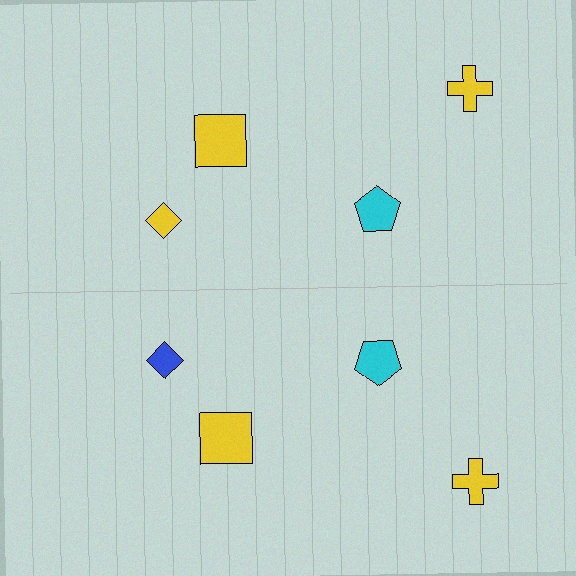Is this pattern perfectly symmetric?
No, the pattern is not perfectly symmetric. The blue diamond on the bottom side breaks the symmetry — its mirror counterpart is yellow.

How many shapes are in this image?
There are 8 shapes in this image.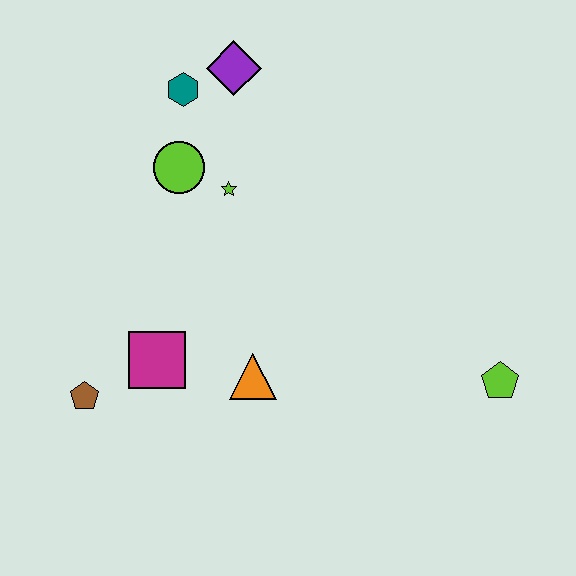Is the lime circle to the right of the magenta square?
Yes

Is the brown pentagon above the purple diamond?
No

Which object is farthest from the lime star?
The lime pentagon is farthest from the lime star.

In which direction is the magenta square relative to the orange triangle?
The magenta square is to the left of the orange triangle.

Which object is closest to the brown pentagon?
The magenta square is closest to the brown pentagon.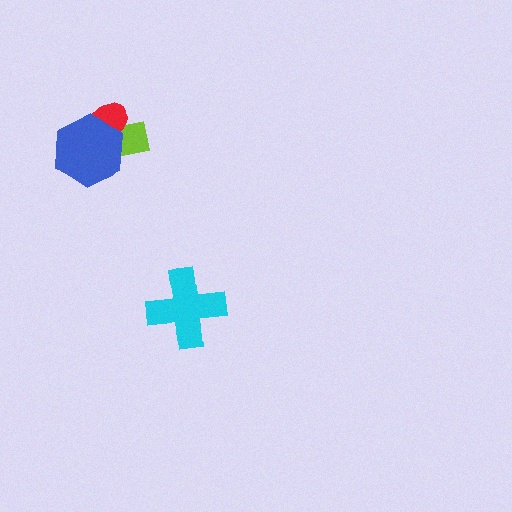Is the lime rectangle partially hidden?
Yes, it is partially covered by another shape.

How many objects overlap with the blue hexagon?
2 objects overlap with the blue hexagon.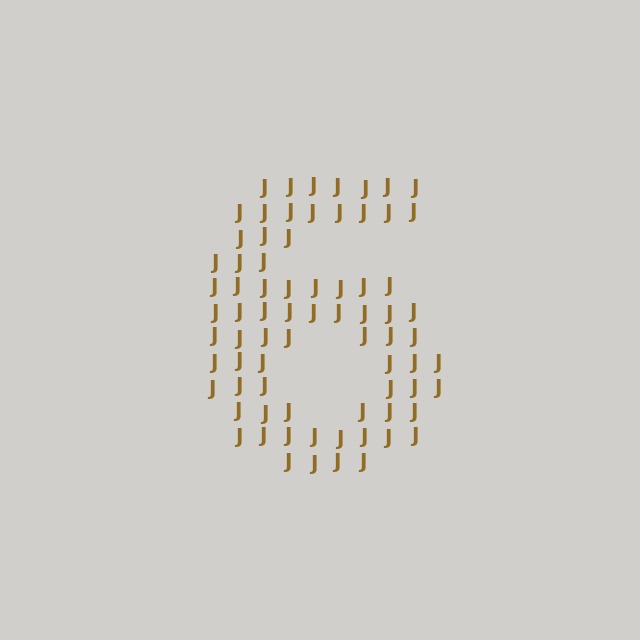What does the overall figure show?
The overall figure shows the digit 6.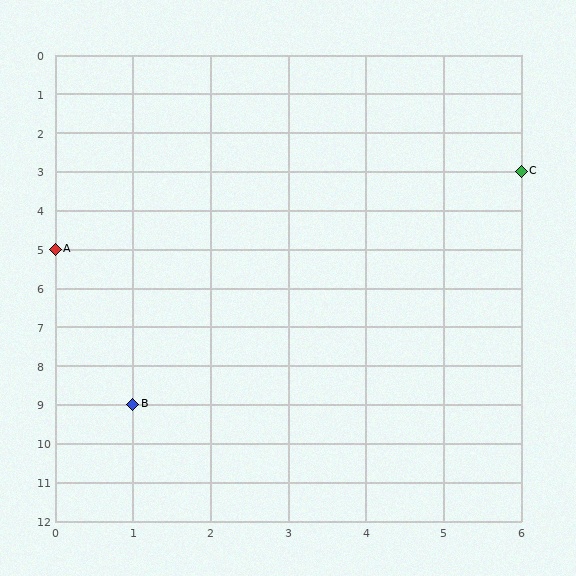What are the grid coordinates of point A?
Point A is at grid coordinates (0, 5).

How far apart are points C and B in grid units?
Points C and B are 5 columns and 6 rows apart (about 7.8 grid units diagonally).